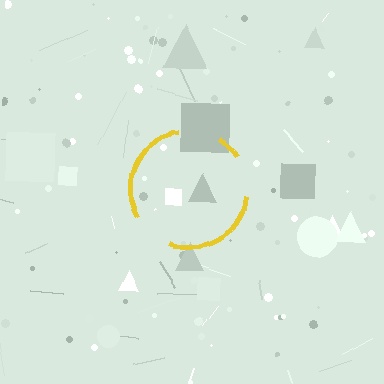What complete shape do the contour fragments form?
The contour fragments form a circle.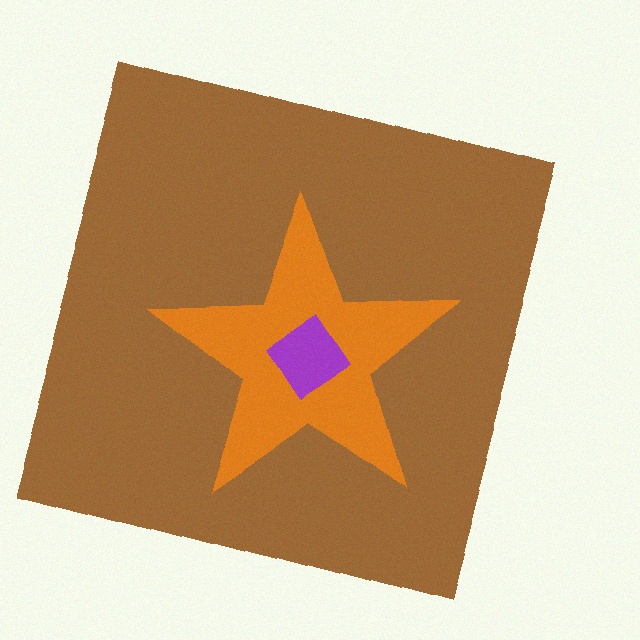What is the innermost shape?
The purple diamond.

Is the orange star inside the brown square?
Yes.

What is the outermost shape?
The brown square.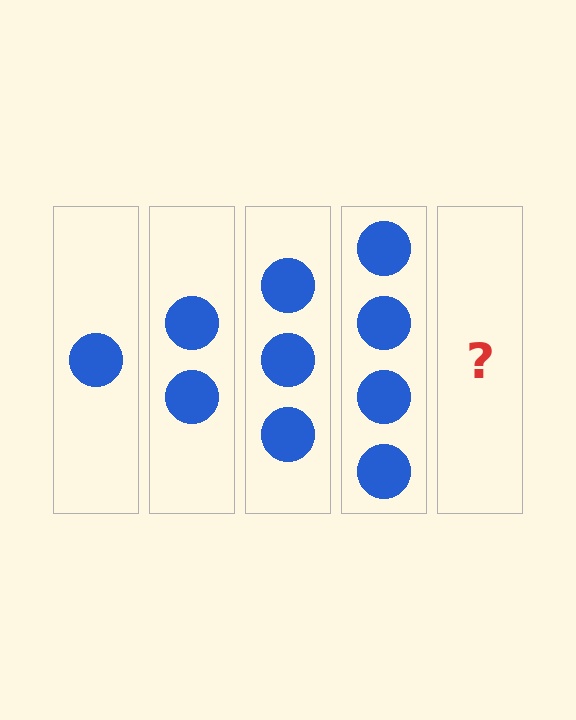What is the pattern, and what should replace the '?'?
The pattern is that each step adds one more circle. The '?' should be 5 circles.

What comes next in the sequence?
The next element should be 5 circles.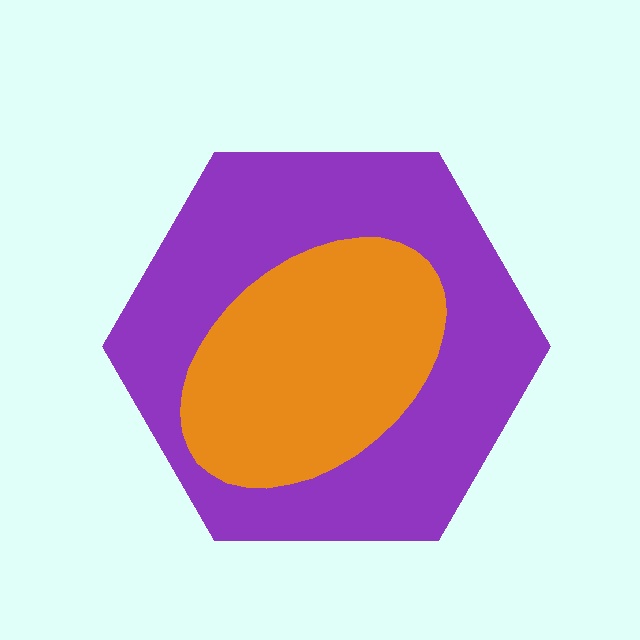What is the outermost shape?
The purple hexagon.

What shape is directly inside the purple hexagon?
The orange ellipse.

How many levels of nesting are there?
2.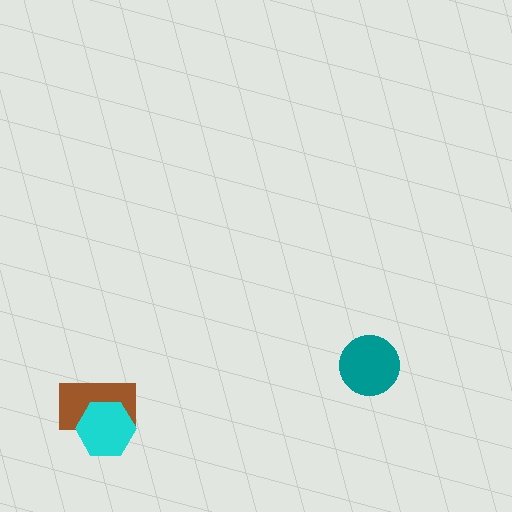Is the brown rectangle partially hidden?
Yes, it is partially covered by another shape.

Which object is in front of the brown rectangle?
The cyan hexagon is in front of the brown rectangle.